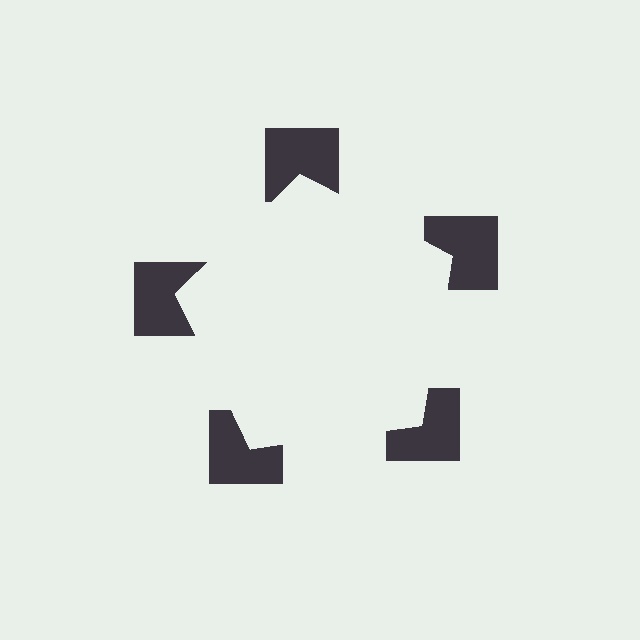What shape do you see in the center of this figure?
An illusory pentagon — its edges are inferred from the aligned wedge cuts in the notched squares, not physically drawn.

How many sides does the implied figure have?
5 sides.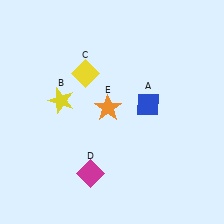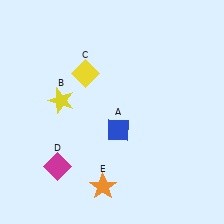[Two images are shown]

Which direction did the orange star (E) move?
The orange star (E) moved down.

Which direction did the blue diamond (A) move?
The blue diamond (A) moved left.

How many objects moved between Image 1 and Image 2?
3 objects moved between the two images.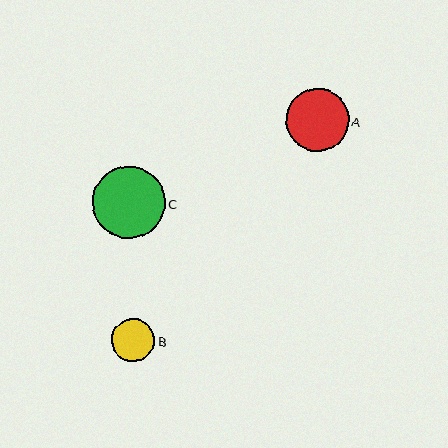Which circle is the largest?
Circle C is the largest with a size of approximately 72 pixels.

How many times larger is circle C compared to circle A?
Circle C is approximately 1.1 times the size of circle A.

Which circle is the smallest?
Circle B is the smallest with a size of approximately 43 pixels.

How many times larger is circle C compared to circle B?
Circle C is approximately 1.7 times the size of circle B.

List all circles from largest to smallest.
From largest to smallest: C, A, B.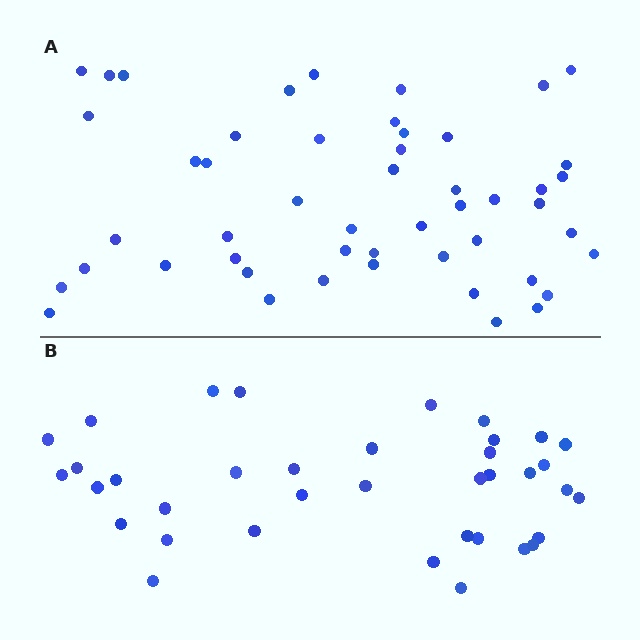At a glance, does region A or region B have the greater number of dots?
Region A (the top region) has more dots.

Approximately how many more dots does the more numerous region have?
Region A has approximately 15 more dots than region B.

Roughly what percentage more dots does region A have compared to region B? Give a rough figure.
About 35% more.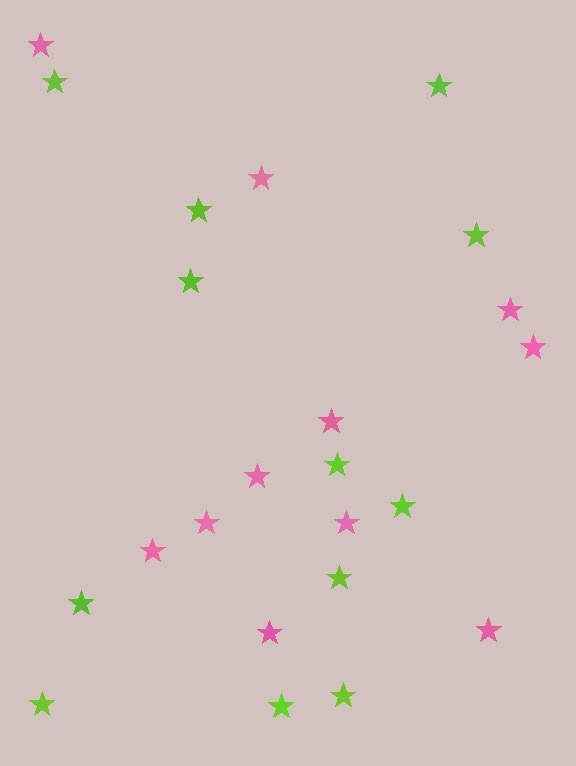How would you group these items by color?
There are 2 groups: one group of lime stars (12) and one group of pink stars (11).